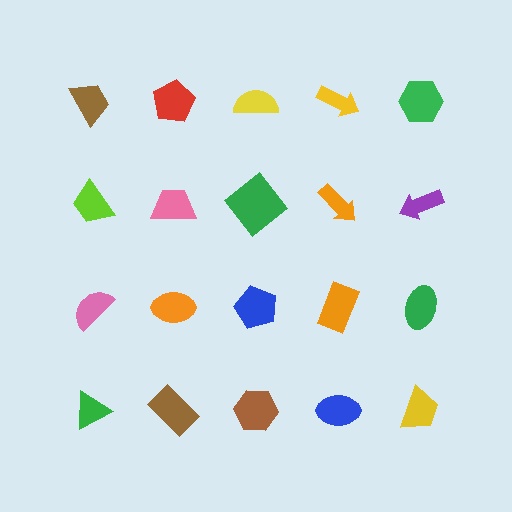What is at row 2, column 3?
A green diamond.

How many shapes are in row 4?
5 shapes.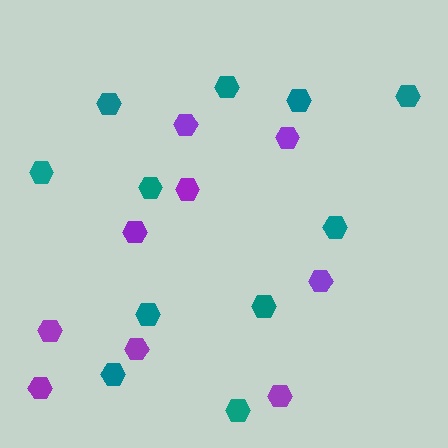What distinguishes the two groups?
There are 2 groups: one group of teal hexagons (11) and one group of purple hexagons (9).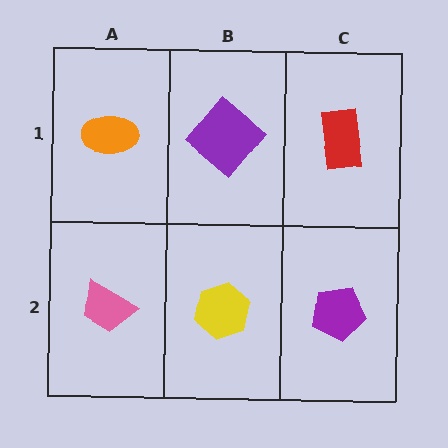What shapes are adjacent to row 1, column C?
A purple pentagon (row 2, column C), a purple diamond (row 1, column B).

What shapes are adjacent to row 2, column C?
A red rectangle (row 1, column C), a yellow hexagon (row 2, column B).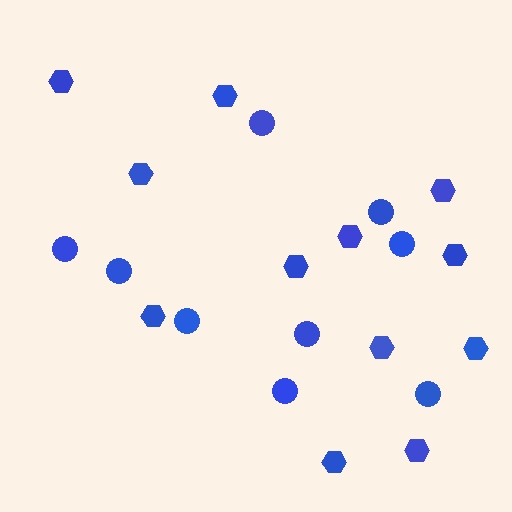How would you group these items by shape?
There are 2 groups: one group of hexagons (12) and one group of circles (9).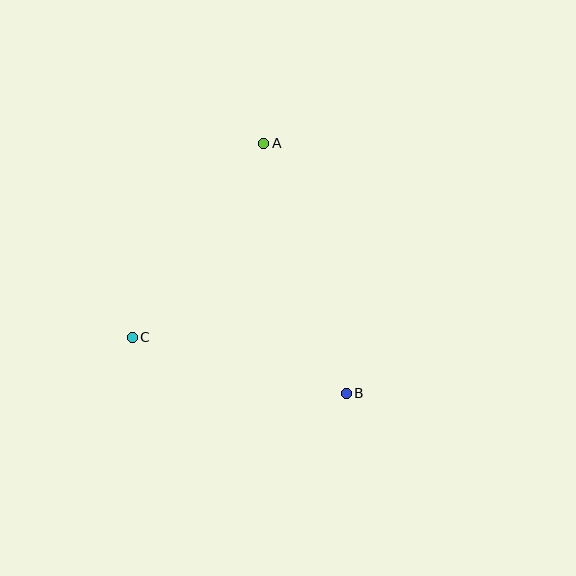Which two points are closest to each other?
Points B and C are closest to each other.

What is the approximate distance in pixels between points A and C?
The distance between A and C is approximately 235 pixels.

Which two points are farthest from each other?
Points A and B are farthest from each other.